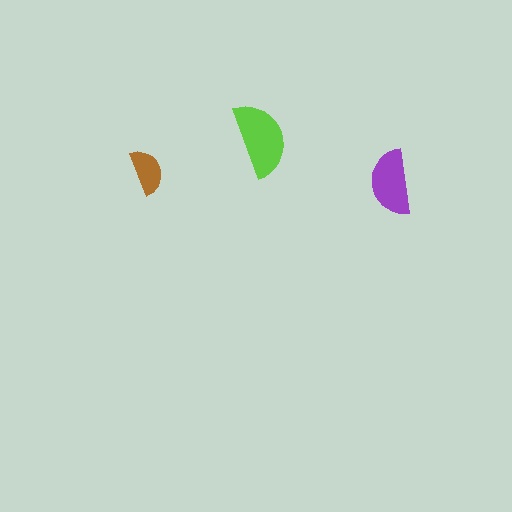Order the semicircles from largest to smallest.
the lime one, the purple one, the brown one.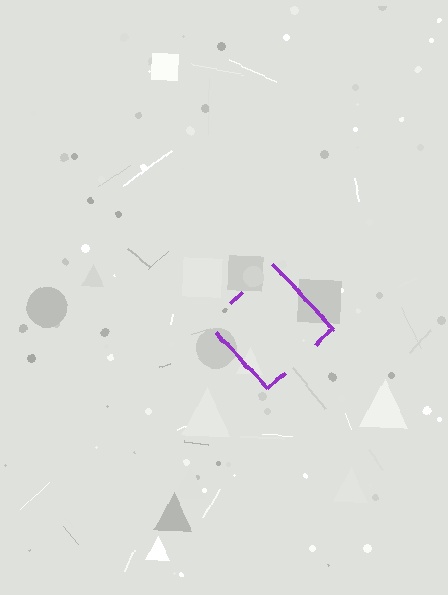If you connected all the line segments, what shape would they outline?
They would outline a diamond.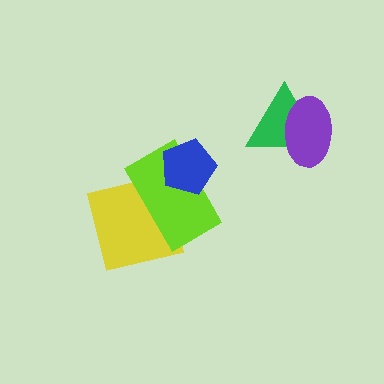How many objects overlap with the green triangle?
1 object overlaps with the green triangle.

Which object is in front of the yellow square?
The lime rectangle is in front of the yellow square.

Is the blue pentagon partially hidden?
No, no other shape covers it.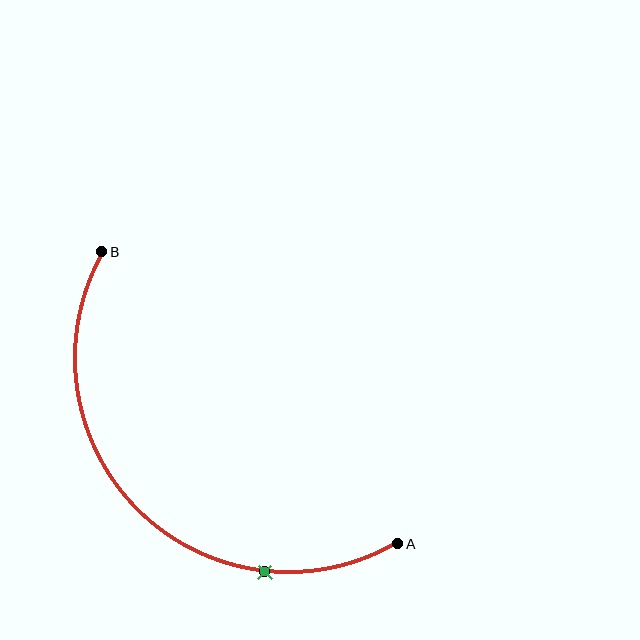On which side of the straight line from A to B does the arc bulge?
The arc bulges below and to the left of the straight line connecting A and B.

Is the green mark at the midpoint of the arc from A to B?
No. The green mark lies on the arc but is closer to endpoint A. The arc midpoint would be at the point on the curve equidistant along the arc from both A and B.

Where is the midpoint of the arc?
The arc midpoint is the point on the curve farthest from the straight line joining A and B. It sits below and to the left of that line.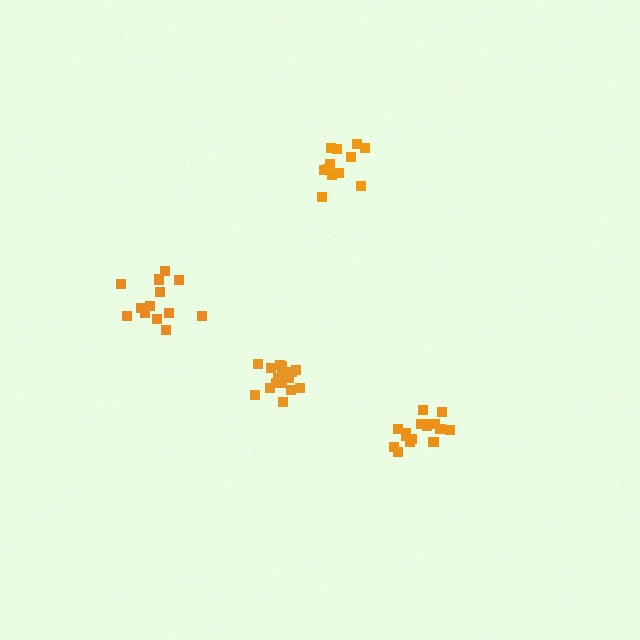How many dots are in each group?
Group 1: 16 dots, Group 2: 14 dots, Group 3: 12 dots, Group 4: 16 dots (58 total).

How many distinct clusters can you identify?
There are 4 distinct clusters.